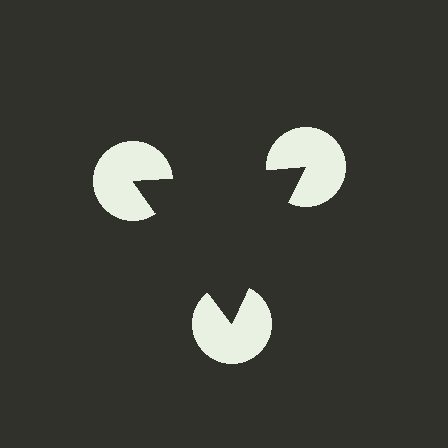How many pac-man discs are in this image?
There are 3 — one at each vertex of the illusory triangle.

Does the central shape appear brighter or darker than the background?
It typically appears slightly darker than the background, even though no actual brightness change is drawn.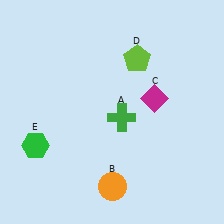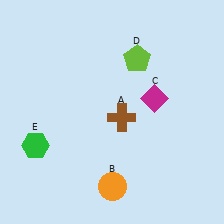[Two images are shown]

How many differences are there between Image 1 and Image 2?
There is 1 difference between the two images.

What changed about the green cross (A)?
In Image 1, A is green. In Image 2, it changed to brown.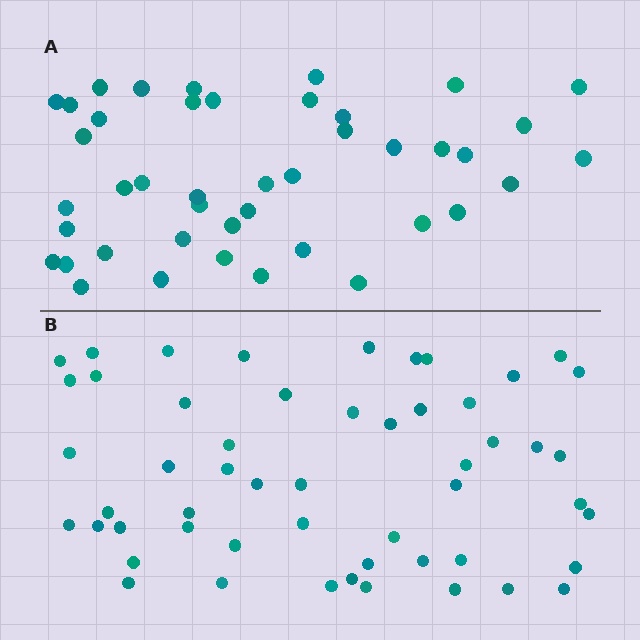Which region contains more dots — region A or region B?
Region B (the bottom region) has more dots.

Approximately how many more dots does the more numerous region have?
Region B has roughly 10 or so more dots than region A.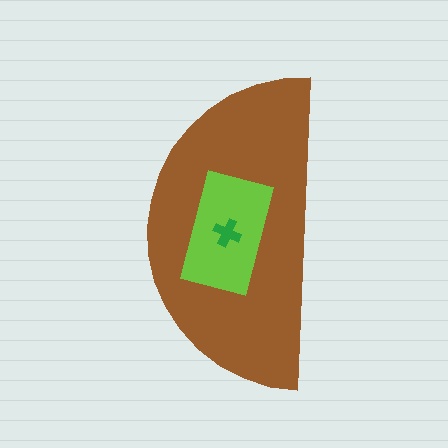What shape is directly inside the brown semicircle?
The lime rectangle.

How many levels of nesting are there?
3.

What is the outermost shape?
The brown semicircle.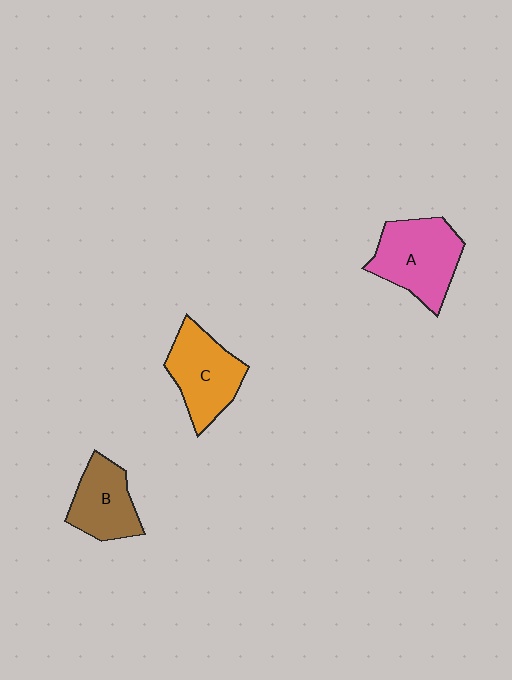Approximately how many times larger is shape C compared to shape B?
Approximately 1.2 times.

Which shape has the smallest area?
Shape B (brown).